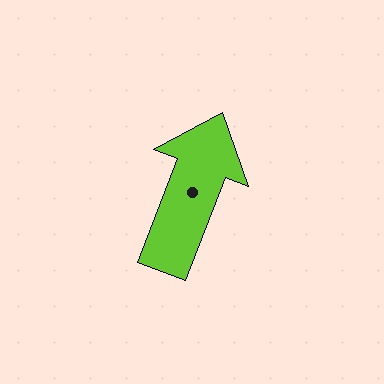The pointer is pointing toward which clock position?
Roughly 1 o'clock.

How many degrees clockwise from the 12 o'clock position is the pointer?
Approximately 21 degrees.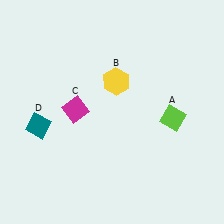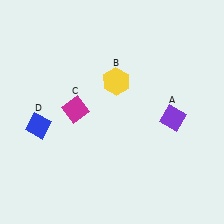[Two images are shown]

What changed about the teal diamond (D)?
In Image 1, D is teal. In Image 2, it changed to blue.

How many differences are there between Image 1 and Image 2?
There are 2 differences between the two images.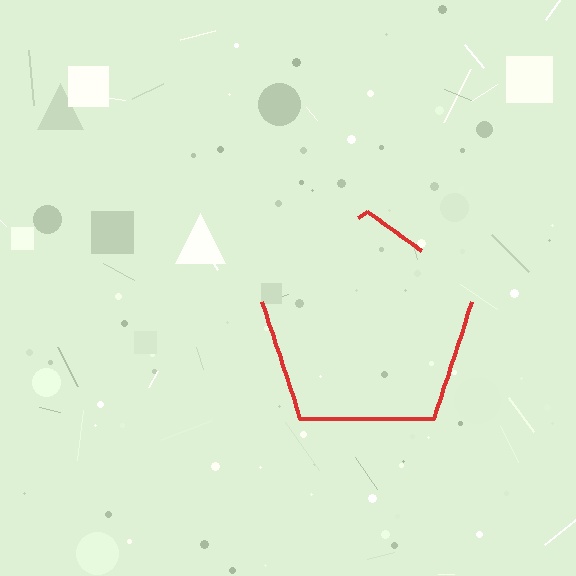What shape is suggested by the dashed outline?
The dashed outline suggests a pentagon.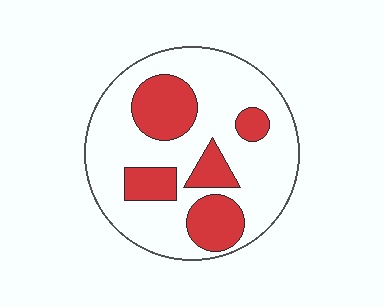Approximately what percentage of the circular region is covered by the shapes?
Approximately 30%.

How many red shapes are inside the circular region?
5.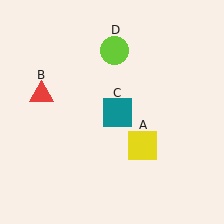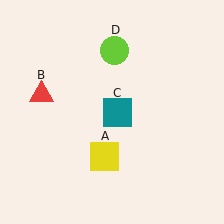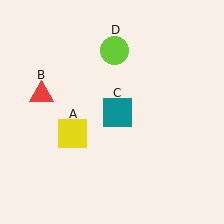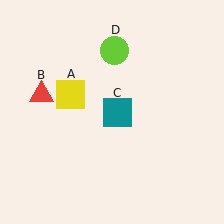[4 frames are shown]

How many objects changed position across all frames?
1 object changed position: yellow square (object A).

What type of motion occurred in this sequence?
The yellow square (object A) rotated clockwise around the center of the scene.